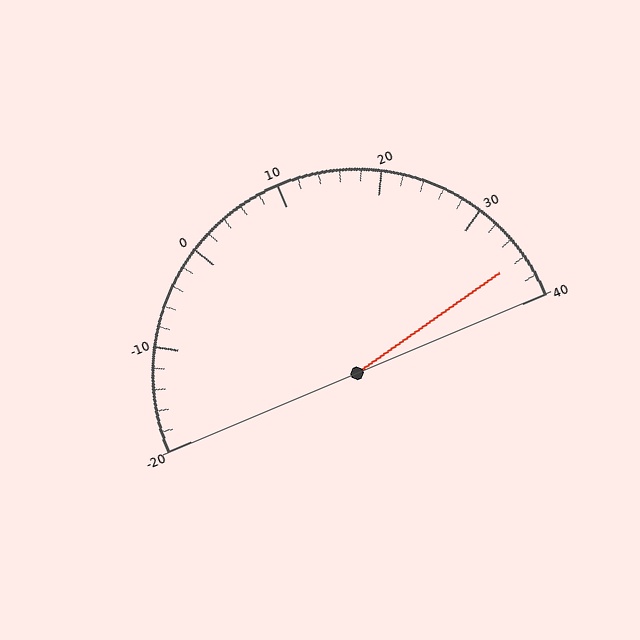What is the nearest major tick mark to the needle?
The nearest major tick mark is 40.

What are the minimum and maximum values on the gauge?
The gauge ranges from -20 to 40.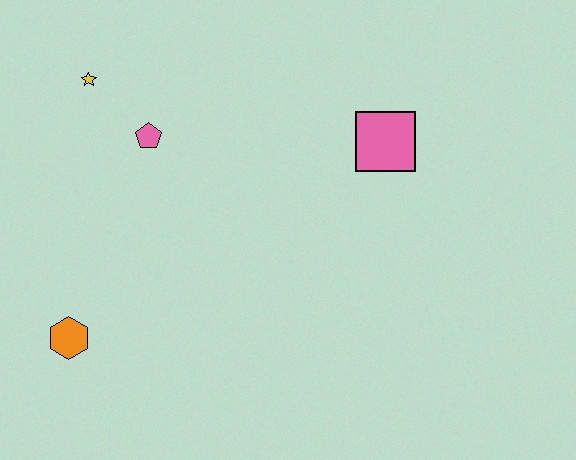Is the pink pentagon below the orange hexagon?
No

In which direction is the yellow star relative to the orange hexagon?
The yellow star is above the orange hexagon.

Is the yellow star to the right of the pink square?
No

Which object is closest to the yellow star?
The pink pentagon is closest to the yellow star.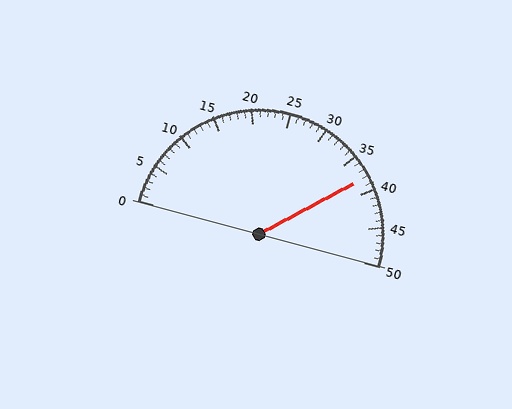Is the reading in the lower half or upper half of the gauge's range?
The reading is in the upper half of the range (0 to 50).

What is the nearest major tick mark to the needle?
The nearest major tick mark is 40.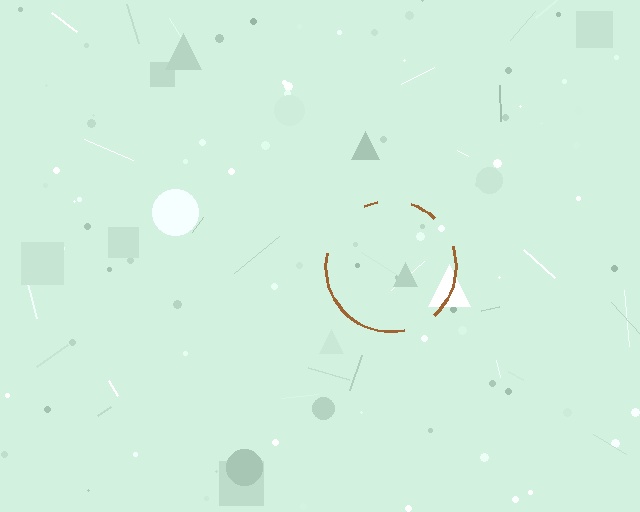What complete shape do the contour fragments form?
The contour fragments form a circle.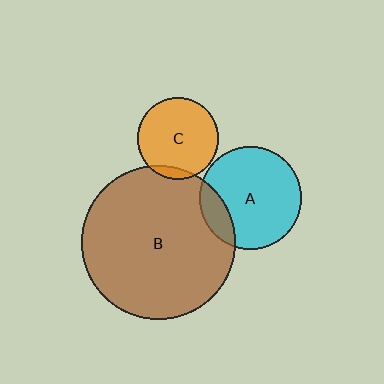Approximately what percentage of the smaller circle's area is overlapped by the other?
Approximately 15%.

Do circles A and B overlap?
Yes.